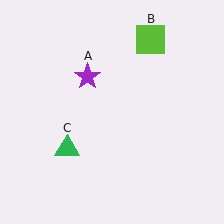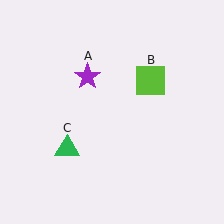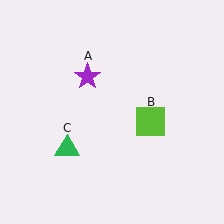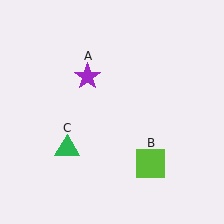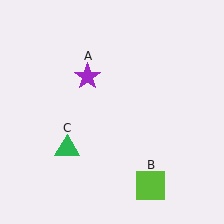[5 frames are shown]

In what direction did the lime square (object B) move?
The lime square (object B) moved down.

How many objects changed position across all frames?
1 object changed position: lime square (object B).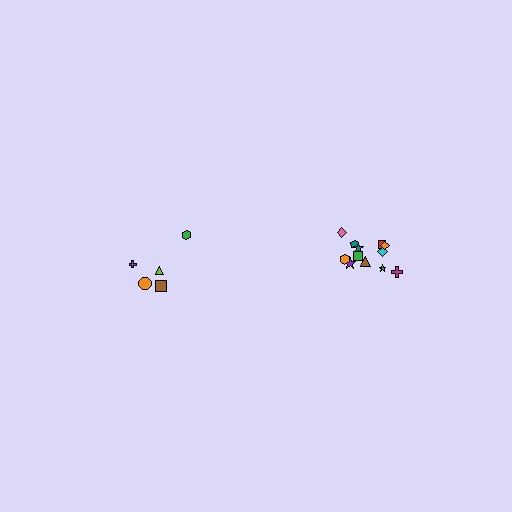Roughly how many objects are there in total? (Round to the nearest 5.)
Roughly 15 objects in total.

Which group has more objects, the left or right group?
The right group.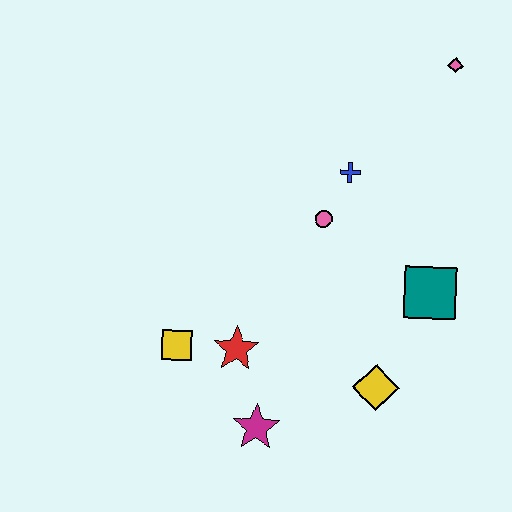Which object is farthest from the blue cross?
The magenta star is farthest from the blue cross.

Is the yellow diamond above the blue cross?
No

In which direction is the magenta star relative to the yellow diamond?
The magenta star is to the left of the yellow diamond.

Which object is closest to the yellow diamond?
The teal square is closest to the yellow diamond.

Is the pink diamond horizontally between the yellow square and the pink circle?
No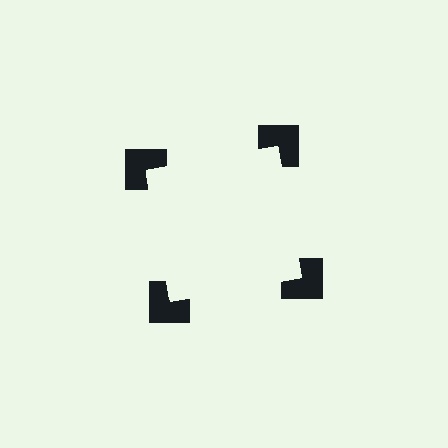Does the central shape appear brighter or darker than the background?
It typically appears slightly brighter than the background, even though no actual brightness change is drawn.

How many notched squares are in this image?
There are 4 — one at each vertex of the illusory square.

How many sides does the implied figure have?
4 sides.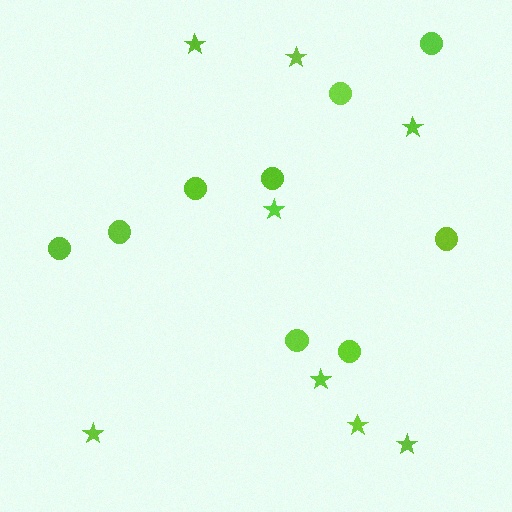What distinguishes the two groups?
There are 2 groups: one group of stars (8) and one group of circles (9).